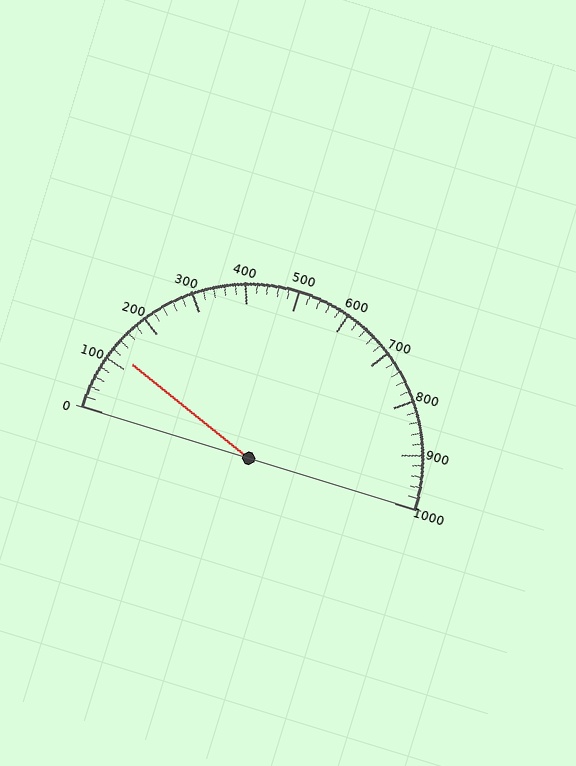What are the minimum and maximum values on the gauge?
The gauge ranges from 0 to 1000.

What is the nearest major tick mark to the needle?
The nearest major tick mark is 100.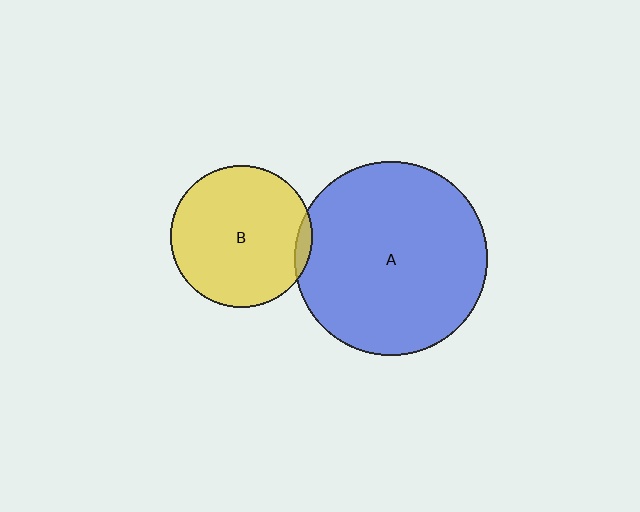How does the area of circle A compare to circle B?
Approximately 1.9 times.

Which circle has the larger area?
Circle A (blue).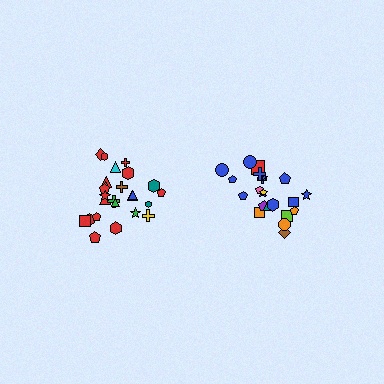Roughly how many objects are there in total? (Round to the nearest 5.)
Roughly 45 objects in total.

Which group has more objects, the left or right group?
The left group.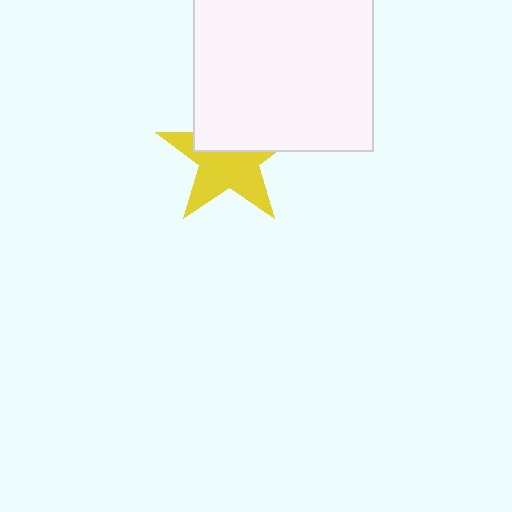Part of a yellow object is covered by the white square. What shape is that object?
It is a star.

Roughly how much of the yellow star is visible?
About half of it is visible (roughly 59%).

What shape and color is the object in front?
The object in front is a white square.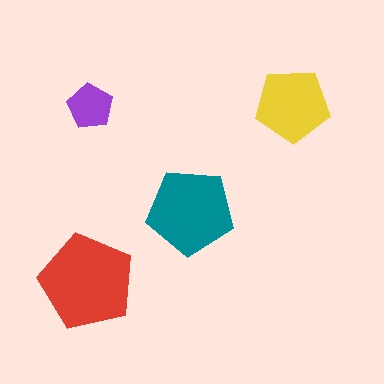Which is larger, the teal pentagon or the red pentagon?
The red one.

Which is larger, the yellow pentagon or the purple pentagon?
The yellow one.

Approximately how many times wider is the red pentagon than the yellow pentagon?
About 1.5 times wider.